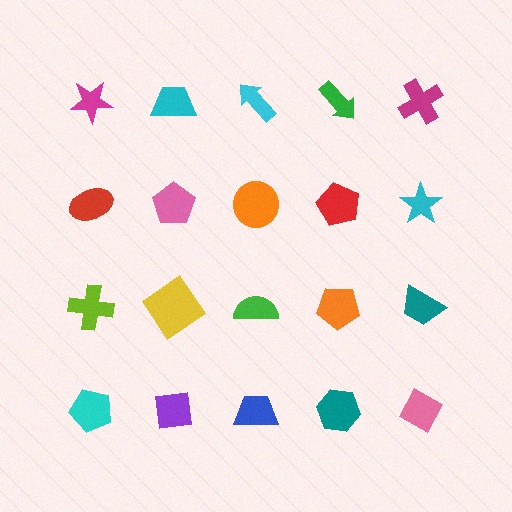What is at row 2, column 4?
A red pentagon.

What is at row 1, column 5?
A magenta cross.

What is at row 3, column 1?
A lime cross.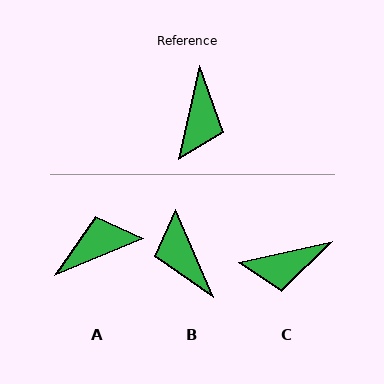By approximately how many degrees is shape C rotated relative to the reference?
Approximately 65 degrees clockwise.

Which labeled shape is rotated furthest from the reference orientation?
B, about 144 degrees away.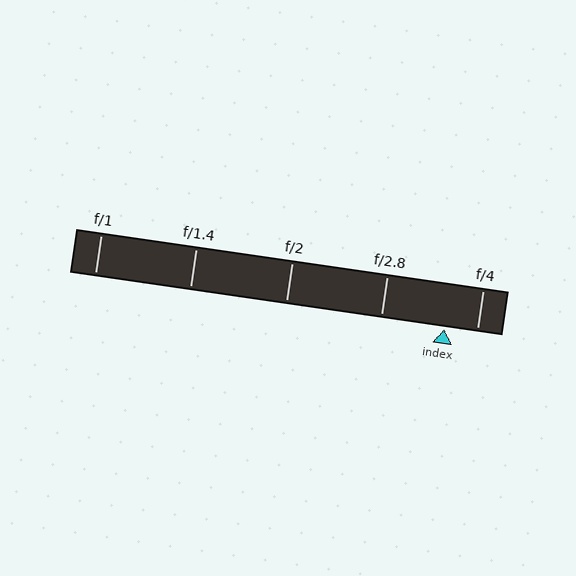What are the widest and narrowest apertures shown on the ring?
The widest aperture shown is f/1 and the narrowest is f/4.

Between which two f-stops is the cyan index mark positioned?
The index mark is between f/2.8 and f/4.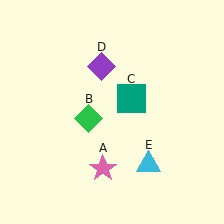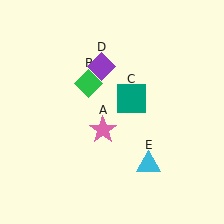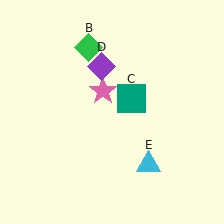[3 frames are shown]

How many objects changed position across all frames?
2 objects changed position: pink star (object A), green diamond (object B).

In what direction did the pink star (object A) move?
The pink star (object A) moved up.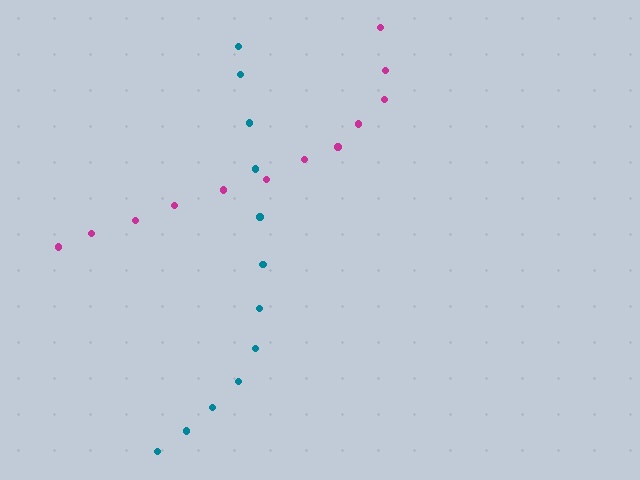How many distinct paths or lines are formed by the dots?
There are 2 distinct paths.